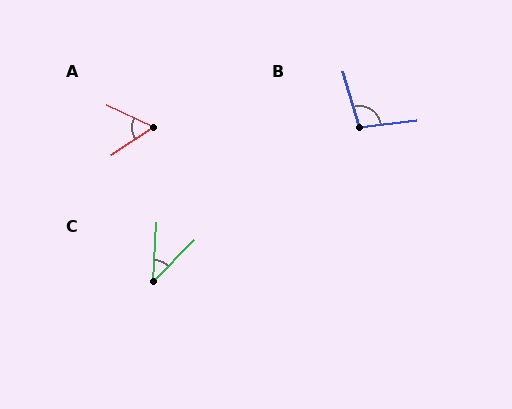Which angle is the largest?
B, at approximately 100 degrees.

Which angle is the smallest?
C, at approximately 41 degrees.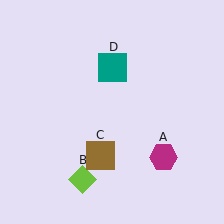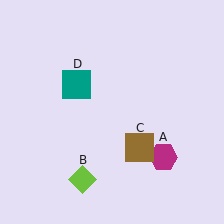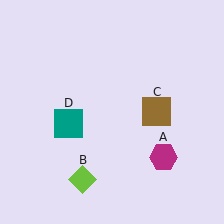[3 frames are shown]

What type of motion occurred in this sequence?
The brown square (object C), teal square (object D) rotated counterclockwise around the center of the scene.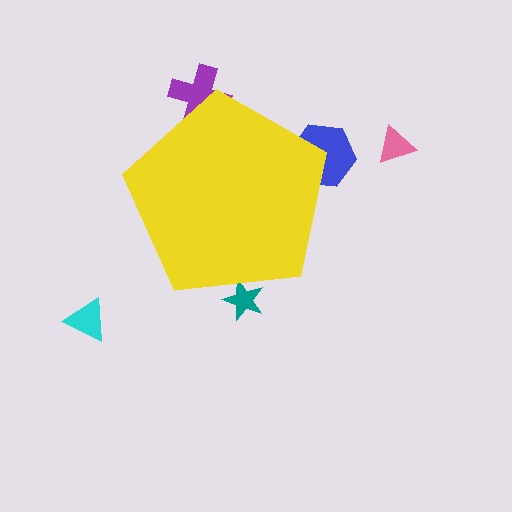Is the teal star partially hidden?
Yes, the teal star is partially hidden behind the yellow pentagon.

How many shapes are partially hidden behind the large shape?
3 shapes are partially hidden.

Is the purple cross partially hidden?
Yes, the purple cross is partially hidden behind the yellow pentagon.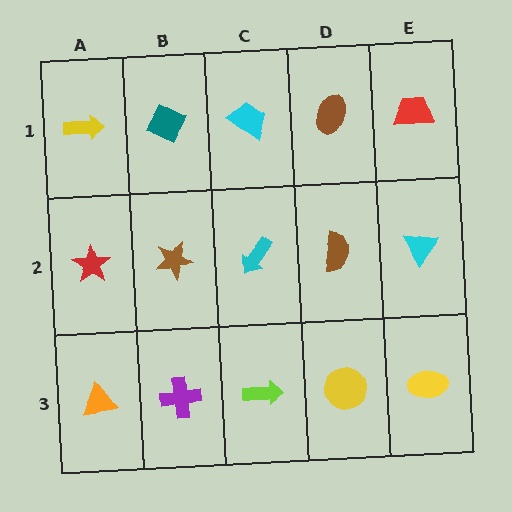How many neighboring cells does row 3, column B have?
3.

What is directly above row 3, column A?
A red star.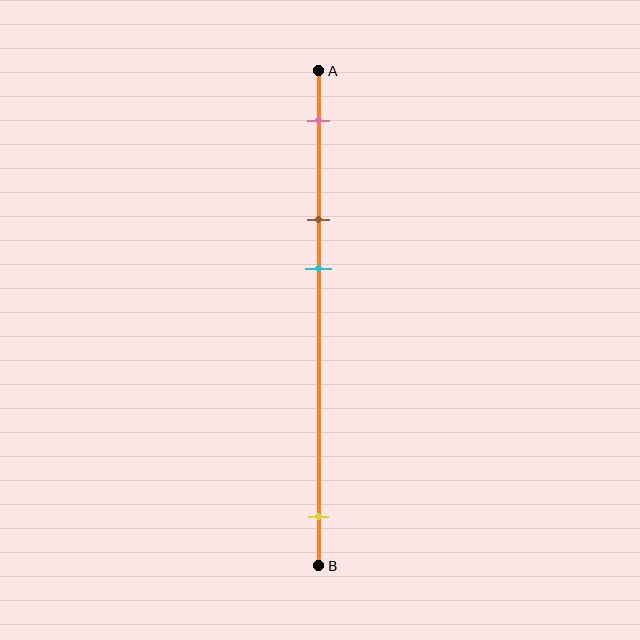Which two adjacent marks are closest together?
The brown and cyan marks are the closest adjacent pair.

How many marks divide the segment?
There are 4 marks dividing the segment.